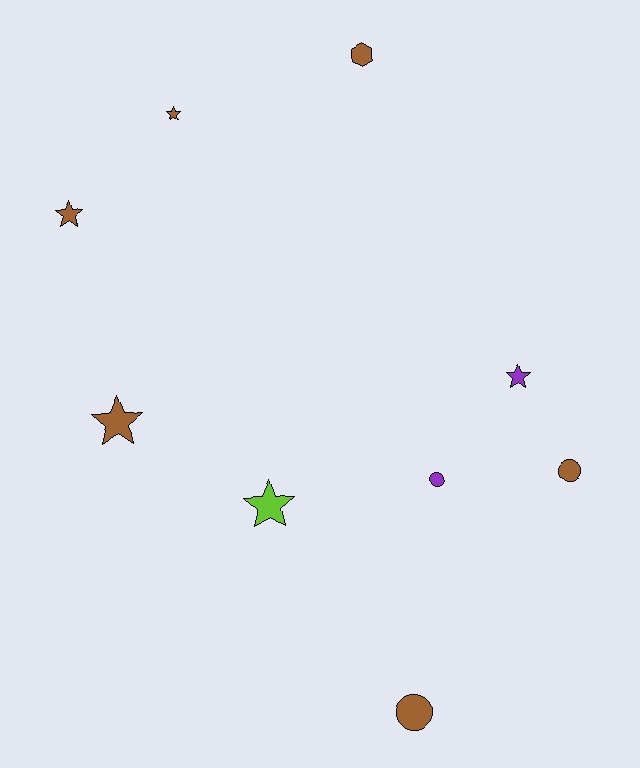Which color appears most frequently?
Brown, with 6 objects.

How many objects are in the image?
There are 9 objects.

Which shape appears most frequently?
Star, with 5 objects.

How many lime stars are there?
There is 1 lime star.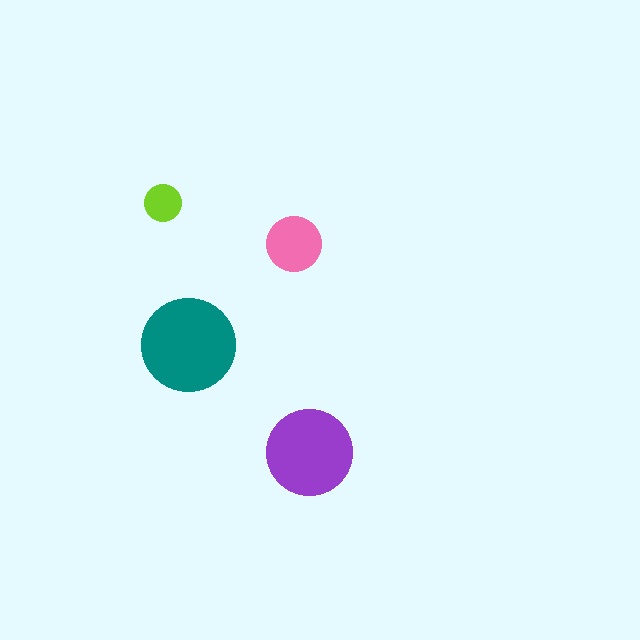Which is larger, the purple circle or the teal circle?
The teal one.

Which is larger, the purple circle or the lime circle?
The purple one.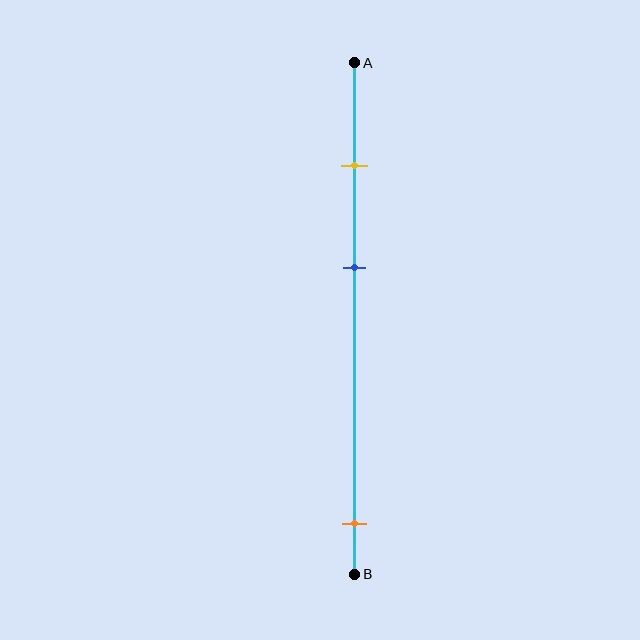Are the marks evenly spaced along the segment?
No, the marks are not evenly spaced.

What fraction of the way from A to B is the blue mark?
The blue mark is approximately 40% (0.4) of the way from A to B.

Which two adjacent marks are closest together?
The yellow and blue marks are the closest adjacent pair.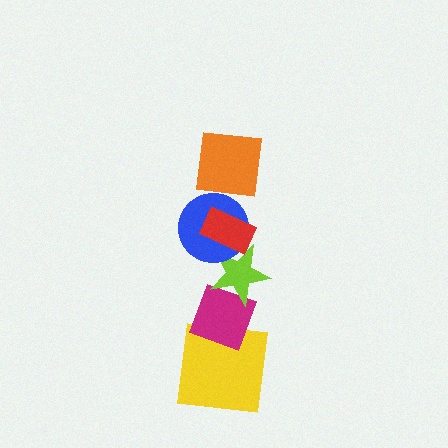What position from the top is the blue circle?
The blue circle is 3rd from the top.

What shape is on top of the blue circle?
The red rectangle is on top of the blue circle.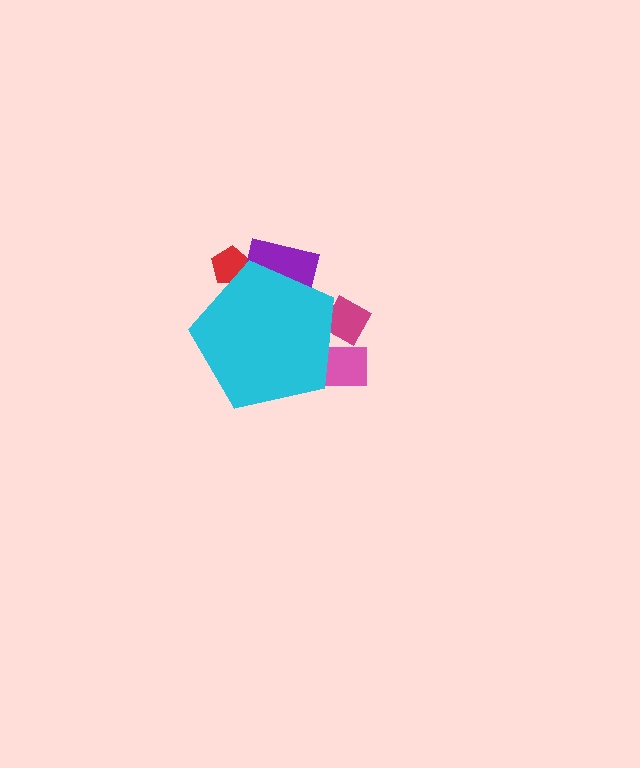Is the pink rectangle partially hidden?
Yes, the pink rectangle is partially hidden behind the cyan pentagon.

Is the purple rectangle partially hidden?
Yes, the purple rectangle is partially hidden behind the cyan pentagon.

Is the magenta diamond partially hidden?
Yes, the magenta diamond is partially hidden behind the cyan pentagon.